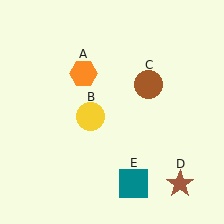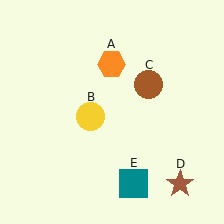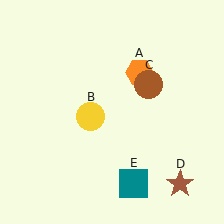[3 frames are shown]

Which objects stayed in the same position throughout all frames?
Yellow circle (object B) and brown circle (object C) and brown star (object D) and teal square (object E) remained stationary.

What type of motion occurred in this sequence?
The orange hexagon (object A) rotated clockwise around the center of the scene.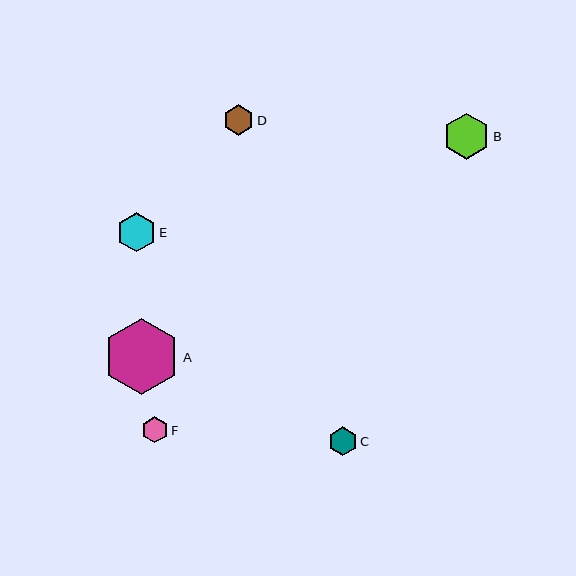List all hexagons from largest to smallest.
From largest to smallest: A, B, E, D, C, F.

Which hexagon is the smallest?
Hexagon F is the smallest with a size of approximately 26 pixels.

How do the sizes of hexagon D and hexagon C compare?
Hexagon D and hexagon C are approximately the same size.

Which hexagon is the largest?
Hexagon A is the largest with a size of approximately 77 pixels.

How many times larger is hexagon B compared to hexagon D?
Hexagon B is approximately 1.5 times the size of hexagon D.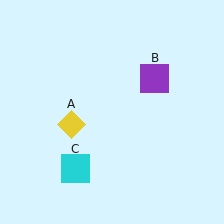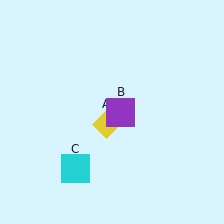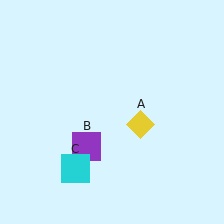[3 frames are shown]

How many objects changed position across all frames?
2 objects changed position: yellow diamond (object A), purple square (object B).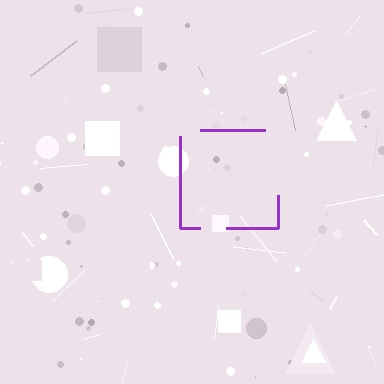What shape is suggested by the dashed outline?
The dashed outline suggests a square.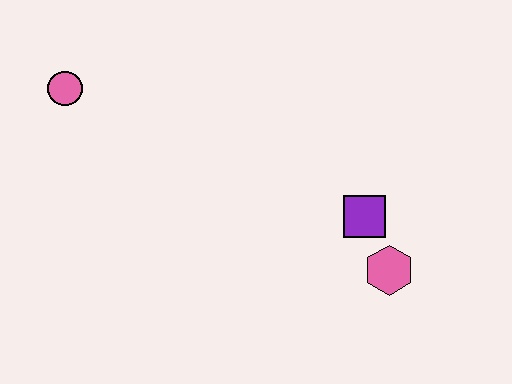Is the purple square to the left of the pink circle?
No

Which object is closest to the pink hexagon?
The purple square is closest to the pink hexagon.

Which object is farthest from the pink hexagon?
The pink circle is farthest from the pink hexagon.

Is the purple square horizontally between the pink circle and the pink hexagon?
Yes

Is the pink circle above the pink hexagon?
Yes